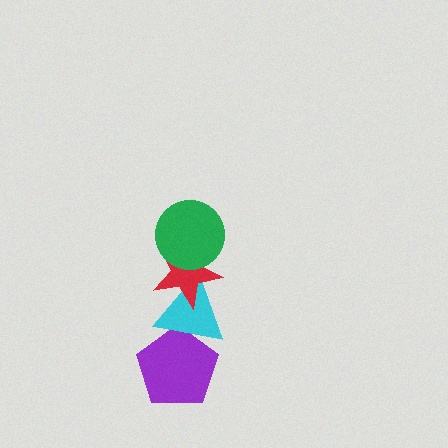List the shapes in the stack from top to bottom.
From top to bottom: the green circle, the red star, the cyan triangle, the purple pentagon.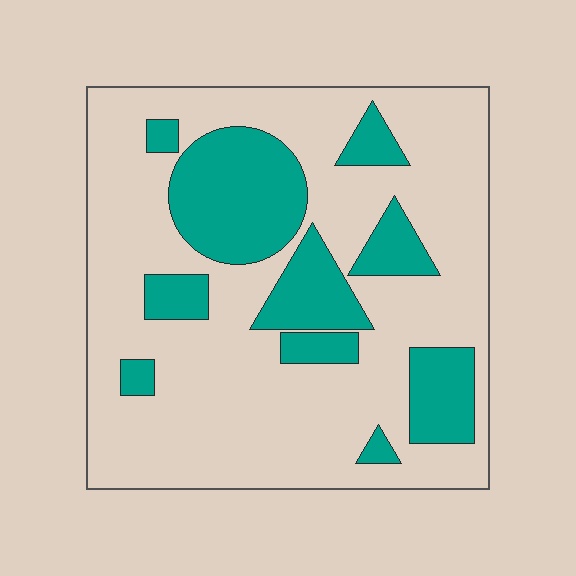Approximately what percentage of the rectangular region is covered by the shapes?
Approximately 25%.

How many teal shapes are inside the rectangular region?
10.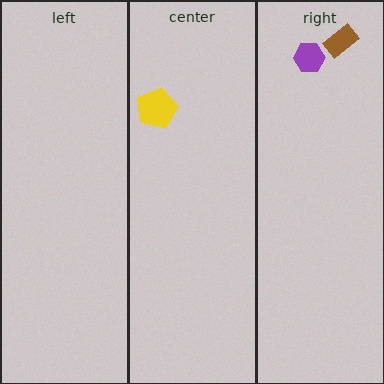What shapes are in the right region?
The purple hexagon, the brown rectangle.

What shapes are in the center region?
The yellow pentagon.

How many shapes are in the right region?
2.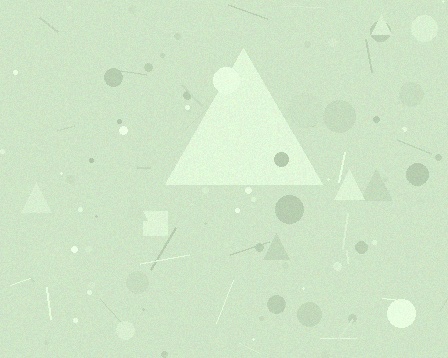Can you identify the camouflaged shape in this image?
The camouflaged shape is a triangle.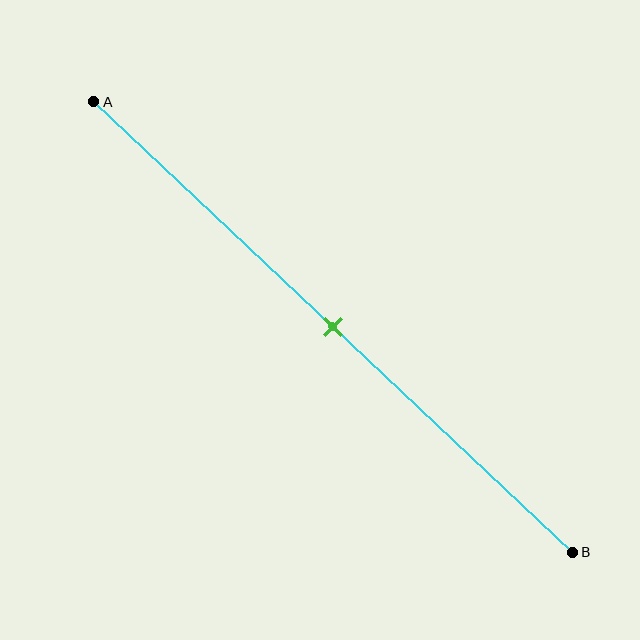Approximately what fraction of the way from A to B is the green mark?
The green mark is approximately 50% of the way from A to B.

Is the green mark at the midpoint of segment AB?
Yes, the mark is approximately at the midpoint.